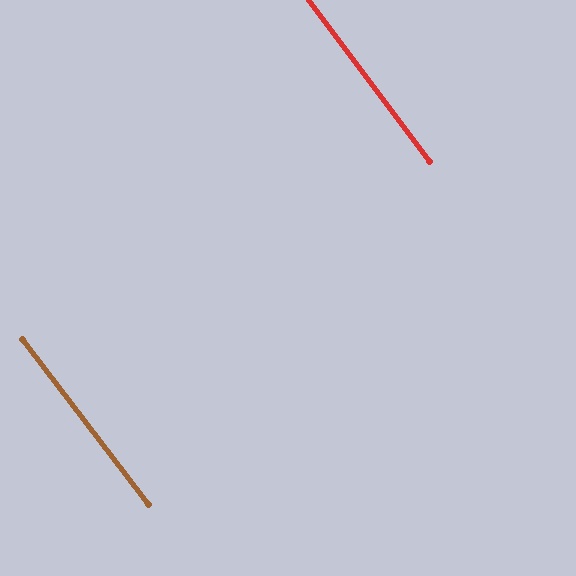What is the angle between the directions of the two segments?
Approximately 1 degree.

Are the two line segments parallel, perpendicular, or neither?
Parallel — their directions differ by only 0.8°.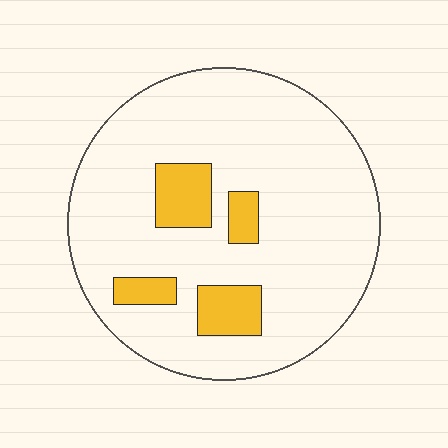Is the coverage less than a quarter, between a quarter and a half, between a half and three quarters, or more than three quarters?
Less than a quarter.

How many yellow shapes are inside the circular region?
4.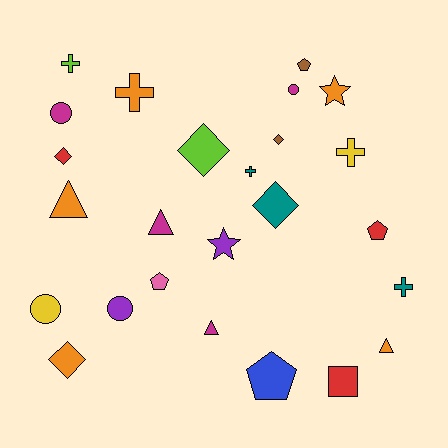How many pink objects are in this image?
There is 1 pink object.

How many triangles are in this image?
There are 4 triangles.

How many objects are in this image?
There are 25 objects.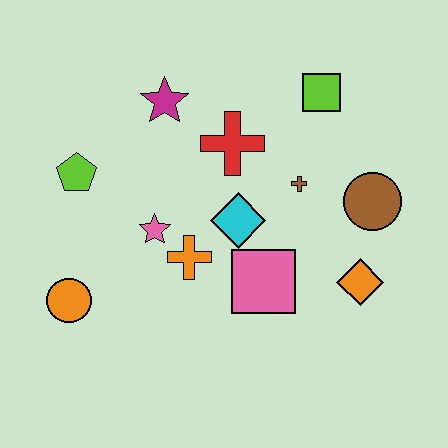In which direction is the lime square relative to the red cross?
The lime square is to the right of the red cross.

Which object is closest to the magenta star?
The red cross is closest to the magenta star.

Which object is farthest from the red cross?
The orange circle is farthest from the red cross.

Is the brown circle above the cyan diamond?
Yes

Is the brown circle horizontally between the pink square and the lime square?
No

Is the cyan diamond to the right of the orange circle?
Yes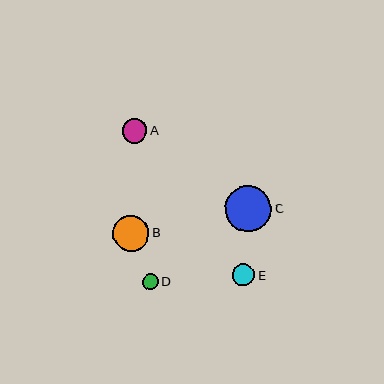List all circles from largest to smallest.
From largest to smallest: C, B, A, E, D.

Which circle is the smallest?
Circle D is the smallest with a size of approximately 16 pixels.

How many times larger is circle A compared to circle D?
Circle A is approximately 1.6 times the size of circle D.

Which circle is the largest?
Circle C is the largest with a size of approximately 46 pixels.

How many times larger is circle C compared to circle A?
Circle C is approximately 1.9 times the size of circle A.